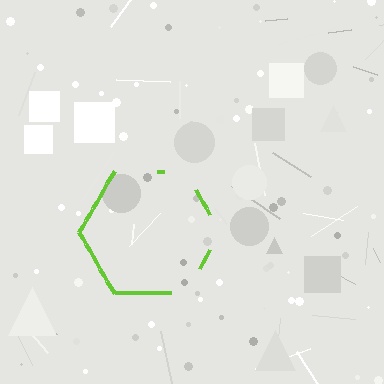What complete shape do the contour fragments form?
The contour fragments form a hexagon.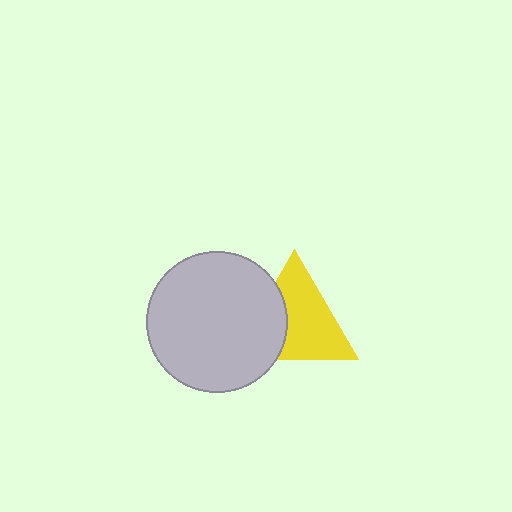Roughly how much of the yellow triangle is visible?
Most of it is visible (roughly 66%).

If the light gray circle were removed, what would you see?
You would see the complete yellow triangle.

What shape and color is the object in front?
The object in front is a light gray circle.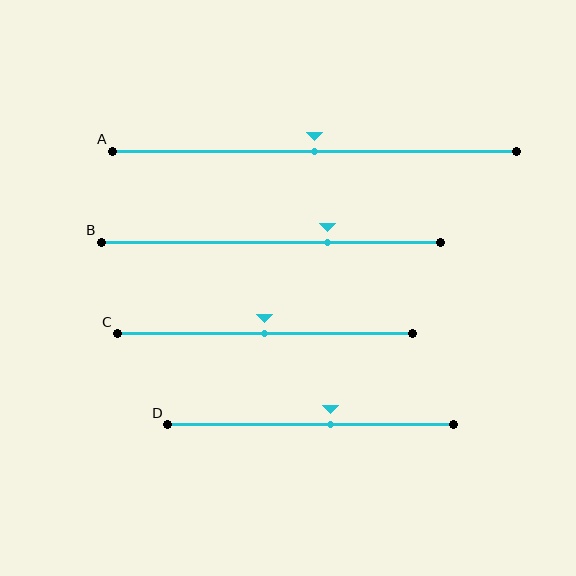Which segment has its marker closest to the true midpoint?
Segment A has its marker closest to the true midpoint.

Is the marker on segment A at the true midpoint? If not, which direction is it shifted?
Yes, the marker on segment A is at the true midpoint.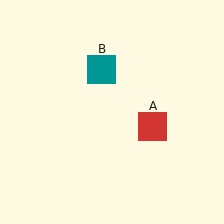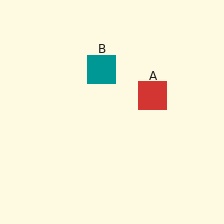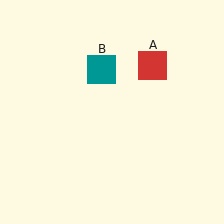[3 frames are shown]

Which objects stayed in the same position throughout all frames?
Teal square (object B) remained stationary.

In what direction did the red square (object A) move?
The red square (object A) moved up.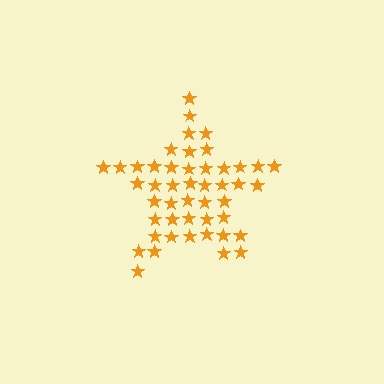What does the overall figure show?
The overall figure shows a star.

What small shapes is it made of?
It is made of small stars.